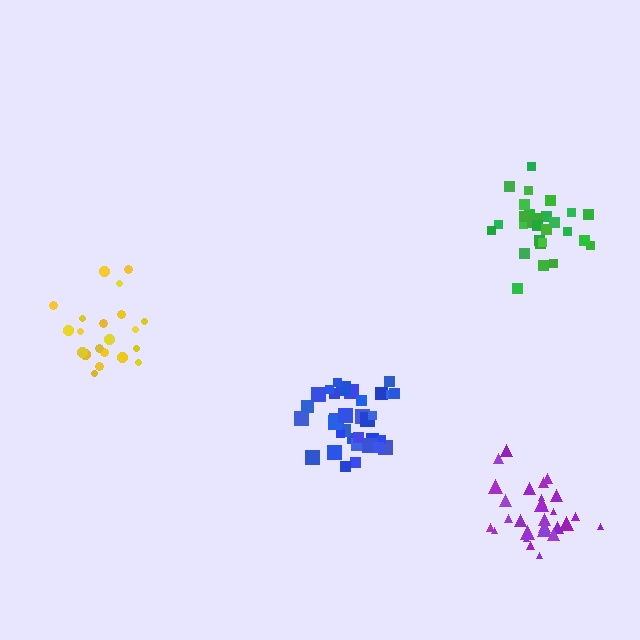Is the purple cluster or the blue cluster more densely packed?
Purple.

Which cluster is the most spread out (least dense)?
Yellow.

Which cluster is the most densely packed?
Purple.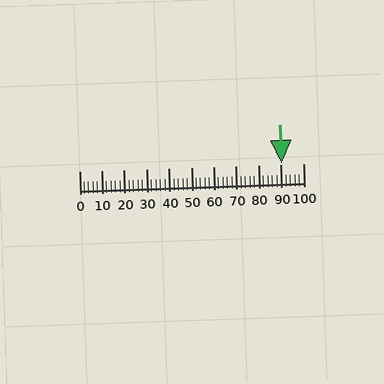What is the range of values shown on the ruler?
The ruler shows values from 0 to 100.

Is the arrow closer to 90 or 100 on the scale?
The arrow is closer to 90.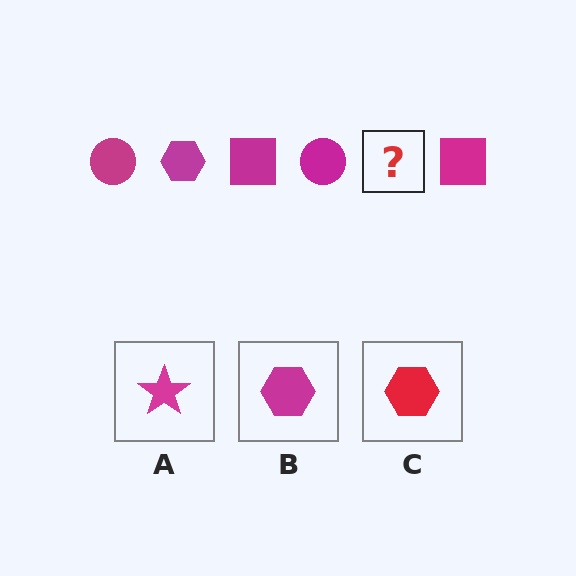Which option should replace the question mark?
Option B.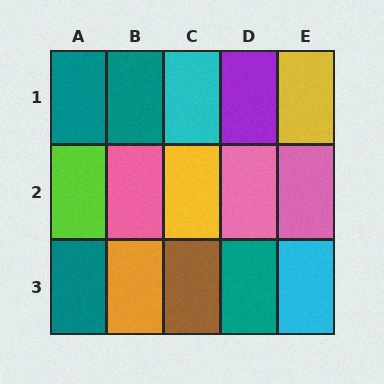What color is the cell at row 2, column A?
Lime.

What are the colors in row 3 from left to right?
Teal, orange, brown, teal, cyan.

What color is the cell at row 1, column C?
Cyan.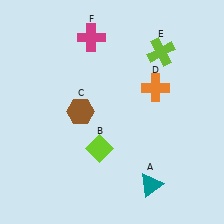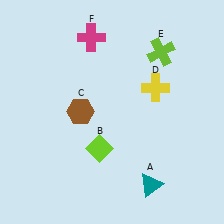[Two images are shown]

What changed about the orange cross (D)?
In Image 1, D is orange. In Image 2, it changed to yellow.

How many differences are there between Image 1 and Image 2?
There is 1 difference between the two images.